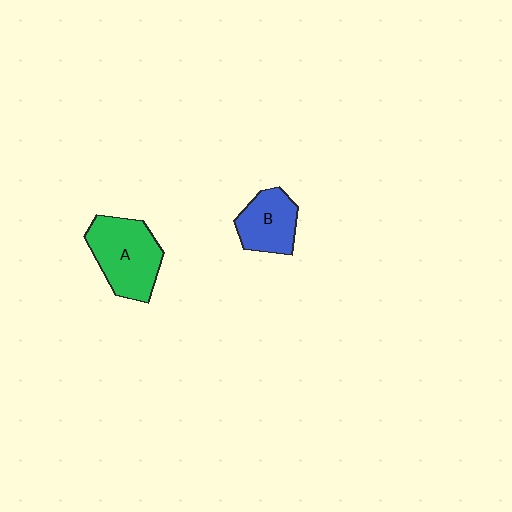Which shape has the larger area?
Shape A (green).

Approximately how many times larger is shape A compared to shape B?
Approximately 1.5 times.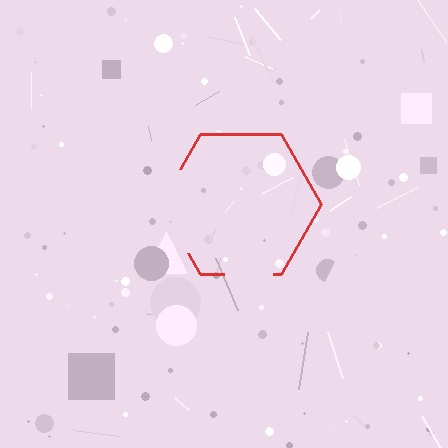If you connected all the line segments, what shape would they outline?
They would outline a hexagon.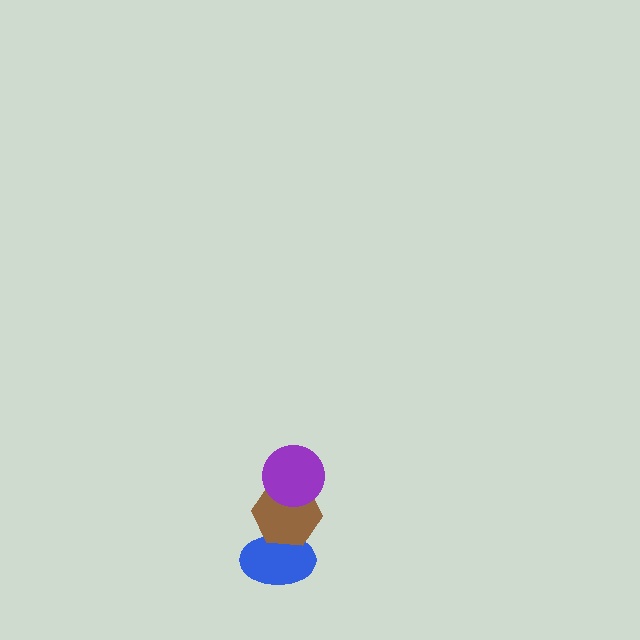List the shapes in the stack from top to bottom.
From top to bottom: the purple circle, the brown hexagon, the blue ellipse.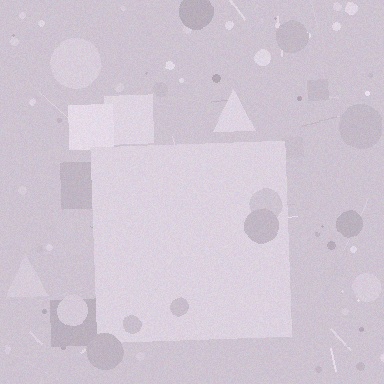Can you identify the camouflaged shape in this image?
The camouflaged shape is a square.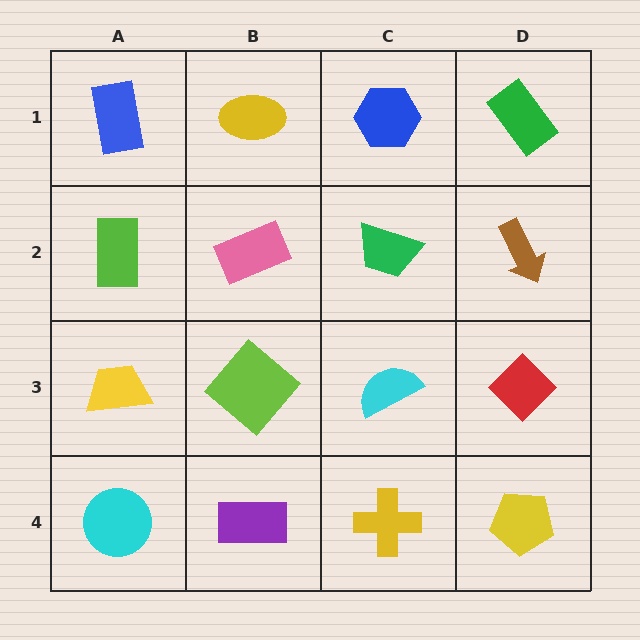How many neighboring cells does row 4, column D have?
2.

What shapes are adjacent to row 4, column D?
A red diamond (row 3, column D), a yellow cross (row 4, column C).